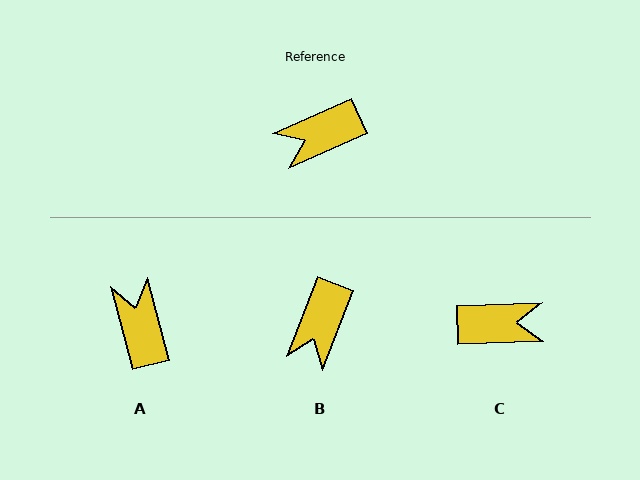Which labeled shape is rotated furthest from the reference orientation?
C, about 158 degrees away.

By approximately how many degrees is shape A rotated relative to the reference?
Approximately 99 degrees clockwise.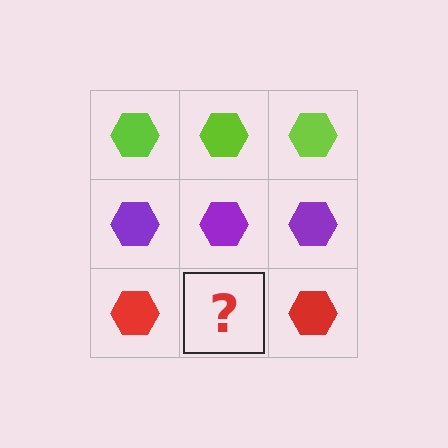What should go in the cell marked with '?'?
The missing cell should contain a red hexagon.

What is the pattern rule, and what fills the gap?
The rule is that each row has a consistent color. The gap should be filled with a red hexagon.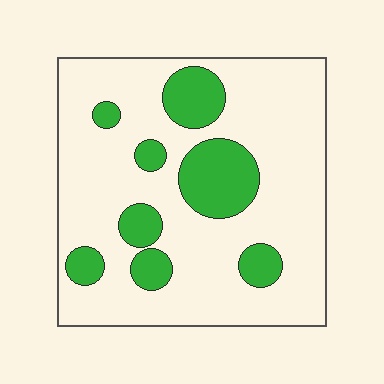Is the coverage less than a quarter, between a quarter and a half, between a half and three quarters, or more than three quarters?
Less than a quarter.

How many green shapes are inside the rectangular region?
8.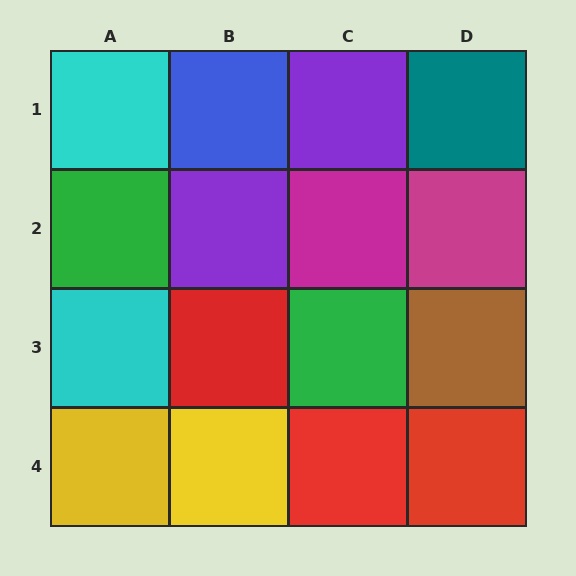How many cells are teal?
1 cell is teal.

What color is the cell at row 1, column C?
Purple.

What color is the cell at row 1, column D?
Teal.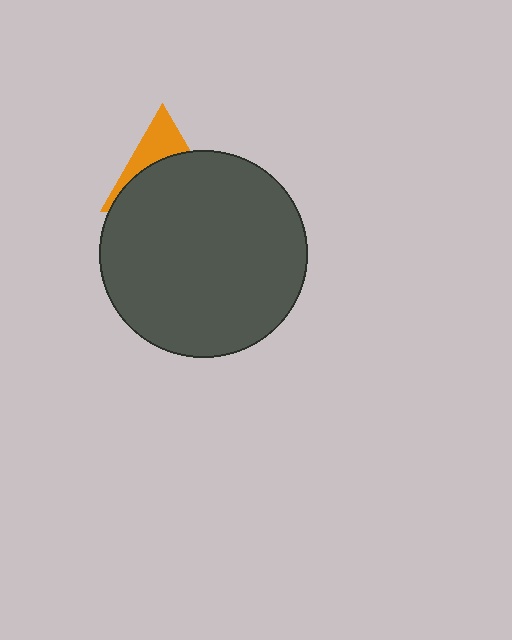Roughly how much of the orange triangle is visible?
A small part of it is visible (roughly 34%).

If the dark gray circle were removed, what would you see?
You would see the complete orange triangle.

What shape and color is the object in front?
The object in front is a dark gray circle.